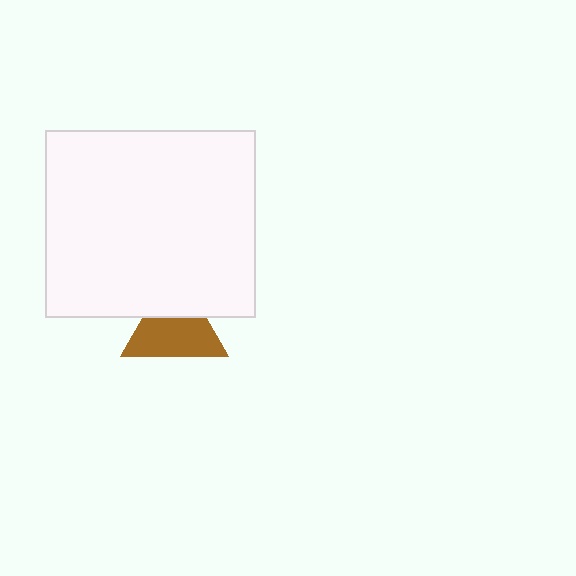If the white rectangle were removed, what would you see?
You would see the complete brown triangle.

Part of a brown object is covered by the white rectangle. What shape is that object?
It is a triangle.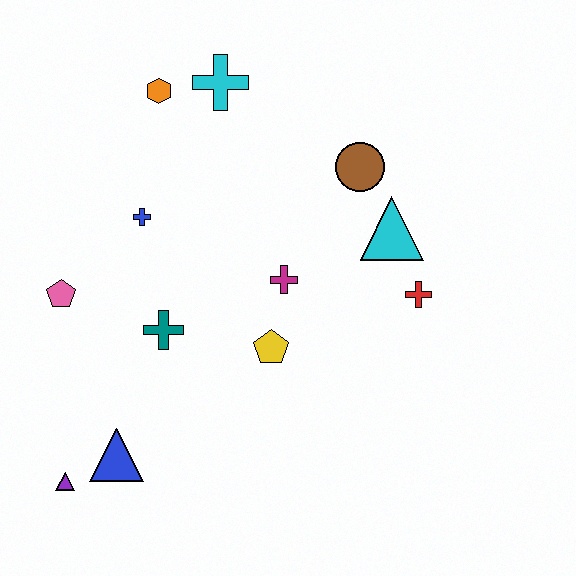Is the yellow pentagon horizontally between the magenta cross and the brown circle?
No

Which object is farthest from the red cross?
The purple triangle is farthest from the red cross.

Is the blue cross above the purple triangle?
Yes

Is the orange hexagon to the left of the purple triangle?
No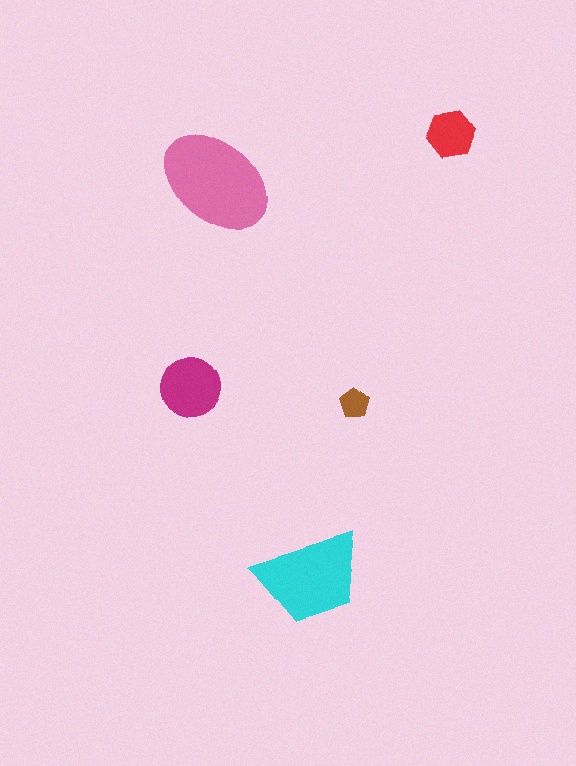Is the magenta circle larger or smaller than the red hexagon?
Larger.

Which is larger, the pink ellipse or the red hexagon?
The pink ellipse.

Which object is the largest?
The pink ellipse.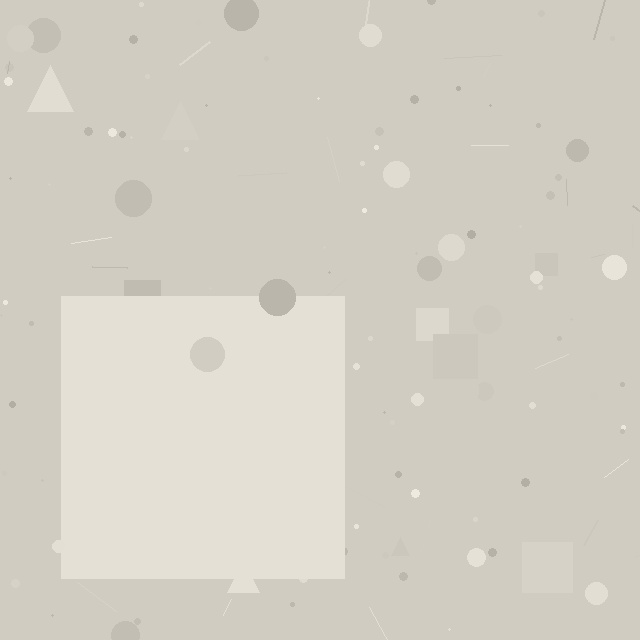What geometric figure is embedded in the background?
A square is embedded in the background.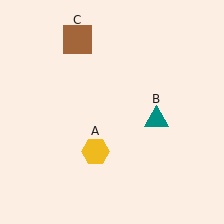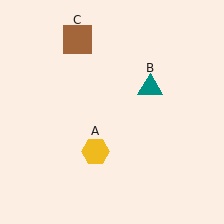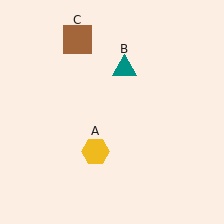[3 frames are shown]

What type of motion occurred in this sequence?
The teal triangle (object B) rotated counterclockwise around the center of the scene.